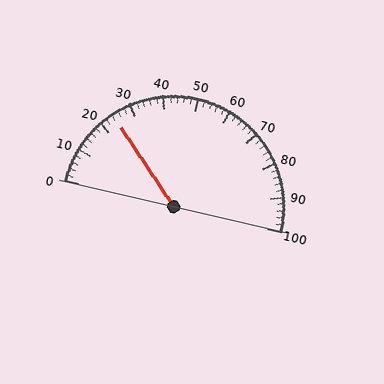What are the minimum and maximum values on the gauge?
The gauge ranges from 0 to 100.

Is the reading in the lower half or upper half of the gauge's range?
The reading is in the lower half of the range (0 to 100).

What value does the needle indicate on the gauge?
The needle indicates approximately 24.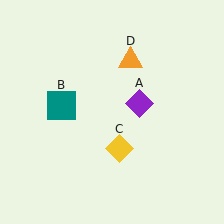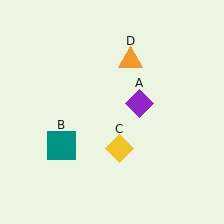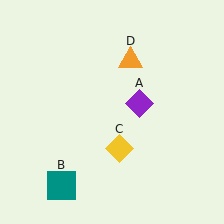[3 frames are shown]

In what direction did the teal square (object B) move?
The teal square (object B) moved down.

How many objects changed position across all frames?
1 object changed position: teal square (object B).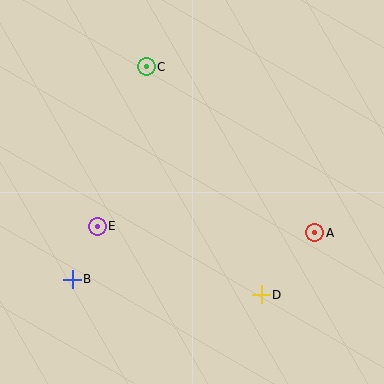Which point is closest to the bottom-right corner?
Point D is closest to the bottom-right corner.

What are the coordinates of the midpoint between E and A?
The midpoint between E and A is at (206, 229).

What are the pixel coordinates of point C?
Point C is at (146, 67).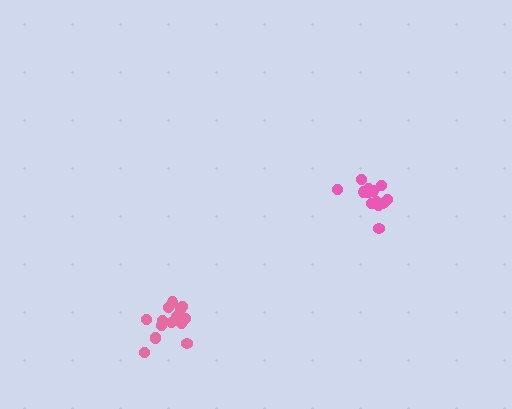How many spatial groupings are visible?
There are 2 spatial groupings.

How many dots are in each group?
Group 1: 17 dots, Group 2: 13 dots (30 total).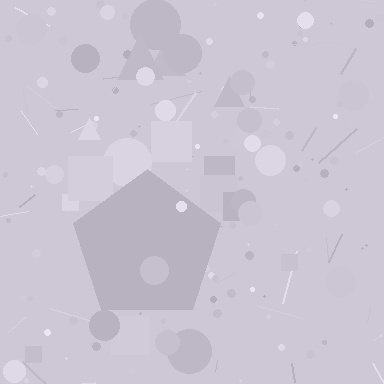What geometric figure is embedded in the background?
A pentagon is embedded in the background.